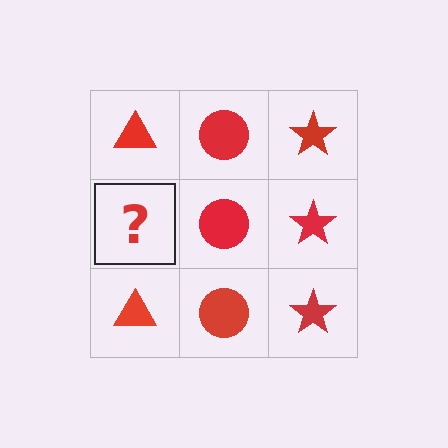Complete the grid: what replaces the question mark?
The question mark should be replaced with a red triangle.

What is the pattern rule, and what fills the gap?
The rule is that each column has a consistent shape. The gap should be filled with a red triangle.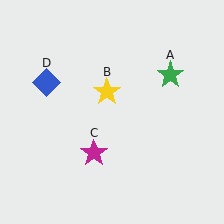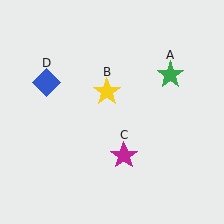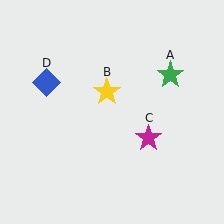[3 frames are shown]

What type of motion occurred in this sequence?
The magenta star (object C) rotated counterclockwise around the center of the scene.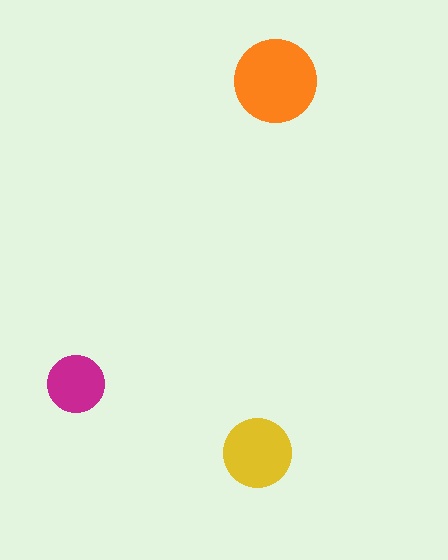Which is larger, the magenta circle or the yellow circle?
The yellow one.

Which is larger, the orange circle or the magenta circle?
The orange one.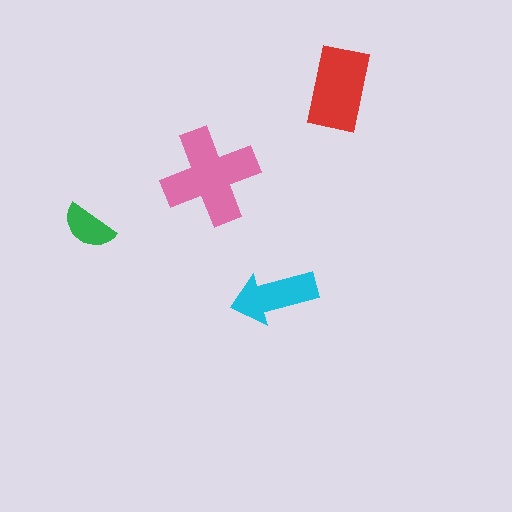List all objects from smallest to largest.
The green semicircle, the cyan arrow, the red rectangle, the pink cross.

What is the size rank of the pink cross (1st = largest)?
1st.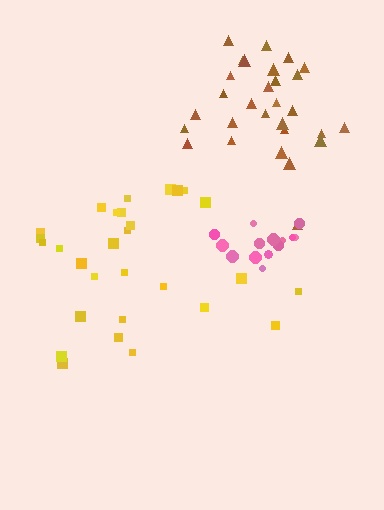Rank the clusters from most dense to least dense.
pink, brown, yellow.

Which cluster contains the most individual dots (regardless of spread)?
Yellow (29).